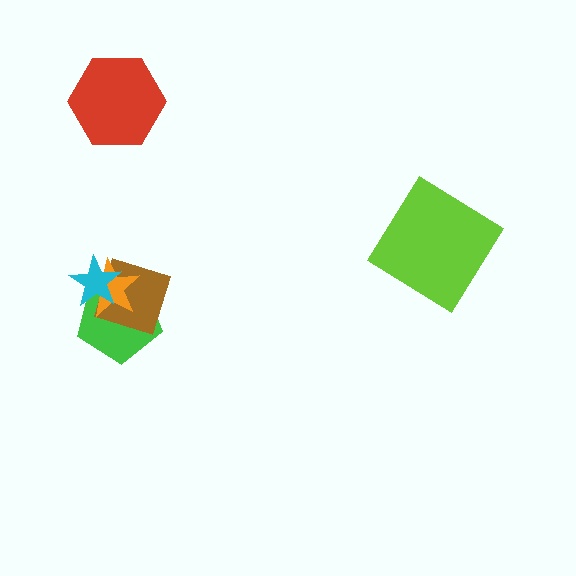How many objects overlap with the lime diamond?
0 objects overlap with the lime diamond.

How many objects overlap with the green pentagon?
3 objects overlap with the green pentagon.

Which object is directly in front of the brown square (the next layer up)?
The orange star is directly in front of the brown square.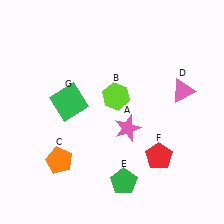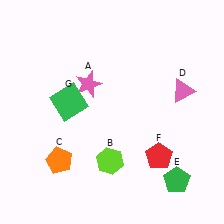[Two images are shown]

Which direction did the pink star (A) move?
The pink star (A) moved up.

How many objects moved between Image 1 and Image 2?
3 objects moved between the two images.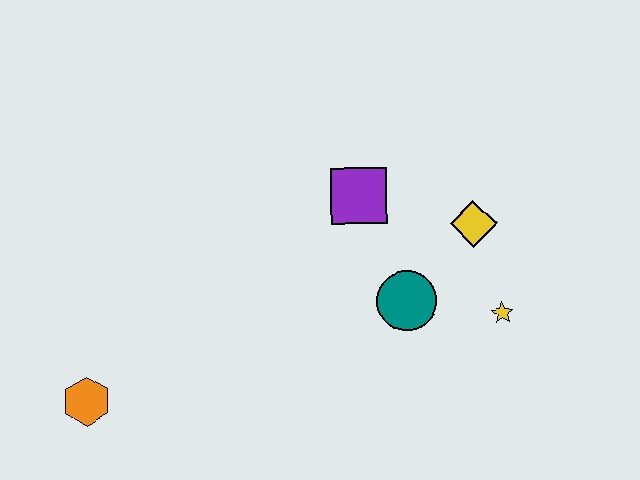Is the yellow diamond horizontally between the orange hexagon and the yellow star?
Yes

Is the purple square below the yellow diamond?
No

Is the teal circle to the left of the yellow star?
Yes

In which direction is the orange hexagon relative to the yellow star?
The orange hexagon is to the left of the yellow star.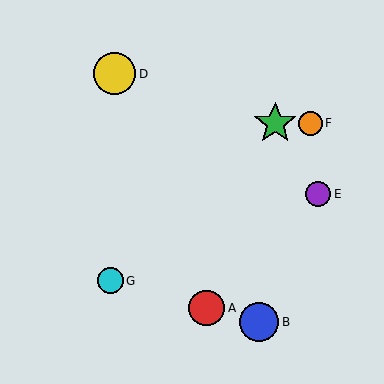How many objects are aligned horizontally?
2 objects (C, F) are aligned horizontally.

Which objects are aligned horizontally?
Objects C, F are aligned horizontally.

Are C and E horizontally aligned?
No, C is at y≈123 and E is at y≈194.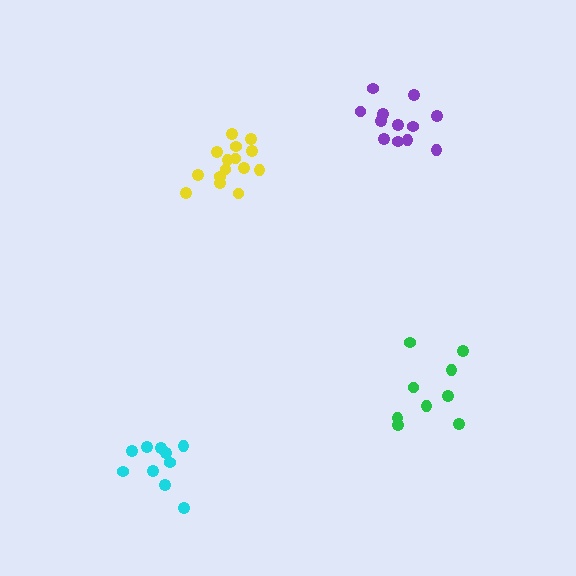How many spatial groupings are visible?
There are 4 spatial groupings.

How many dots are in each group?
Group 1: 9 dots, Group 2: 12 dots, Group 3: 15 dots, Group 4: 10 dots (46 total).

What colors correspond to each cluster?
The clusters are colored: green, purple, yellow, cyan.